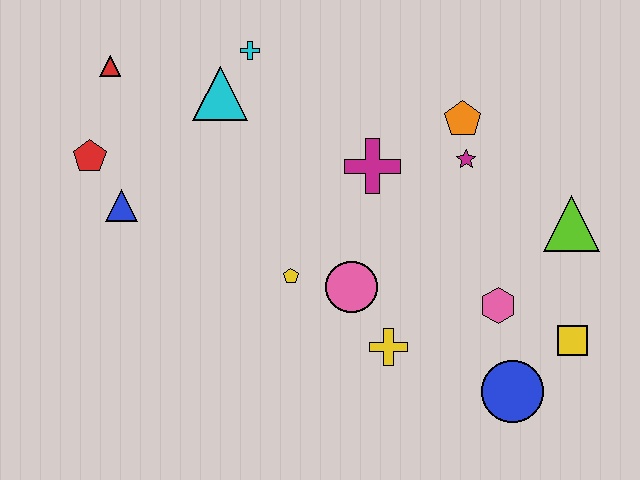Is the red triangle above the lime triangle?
Yes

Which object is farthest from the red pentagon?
The yellow square is farthest from the red pentagon.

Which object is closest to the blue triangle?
The red pentagon is closest to the blue triangle.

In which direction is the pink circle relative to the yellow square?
The pink circle is to the left of the yellow square.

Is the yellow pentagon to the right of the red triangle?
Yes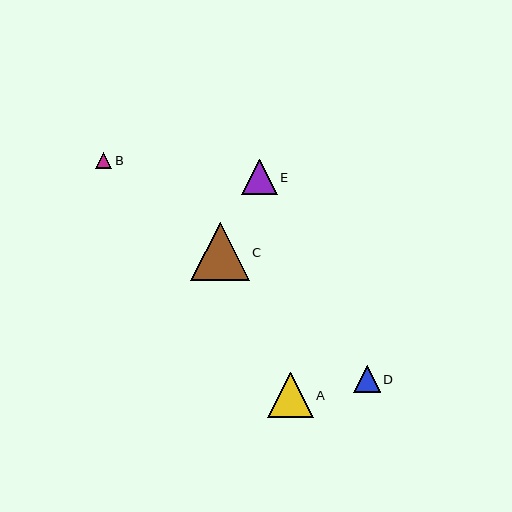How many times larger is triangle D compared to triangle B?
Triangle D is approximately 1.7 times the size of triangle B.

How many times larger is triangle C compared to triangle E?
Triangle C is approximately 1.6 times the size of triangle E.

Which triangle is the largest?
Triangle C is the largest with a size of approximately 58 pixels.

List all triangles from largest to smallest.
From largest to smallest: C, A, E, D, B.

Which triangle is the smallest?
Triangle B is the smallest with a size of approximately 16 pixels.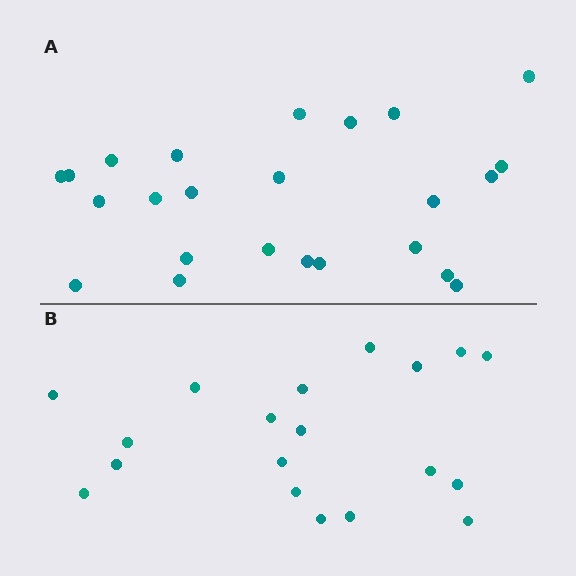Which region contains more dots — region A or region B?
Region A (the top region) has more dots.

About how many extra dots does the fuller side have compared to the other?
Region A has about 5 more dots than region B.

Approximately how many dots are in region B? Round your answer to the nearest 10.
About 20 dots. (The exact count is 19, which rounds to 20.)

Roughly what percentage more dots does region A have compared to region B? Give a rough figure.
About 25% more.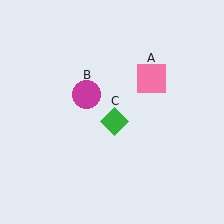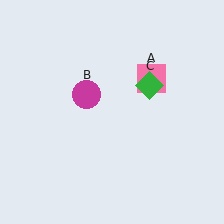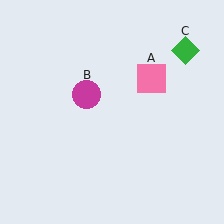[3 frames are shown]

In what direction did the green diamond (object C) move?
The green diamond (object C) moved up and to the right.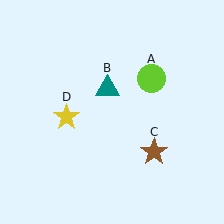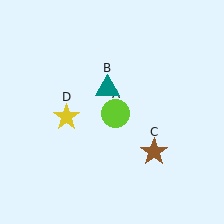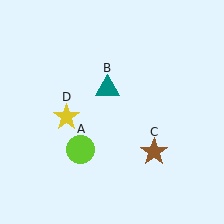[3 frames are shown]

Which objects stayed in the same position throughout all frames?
Teal triangle (object B) and brown star (object C) and yellow star (object D) remained stationary.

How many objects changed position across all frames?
1 object changed position: lime circle (object A).